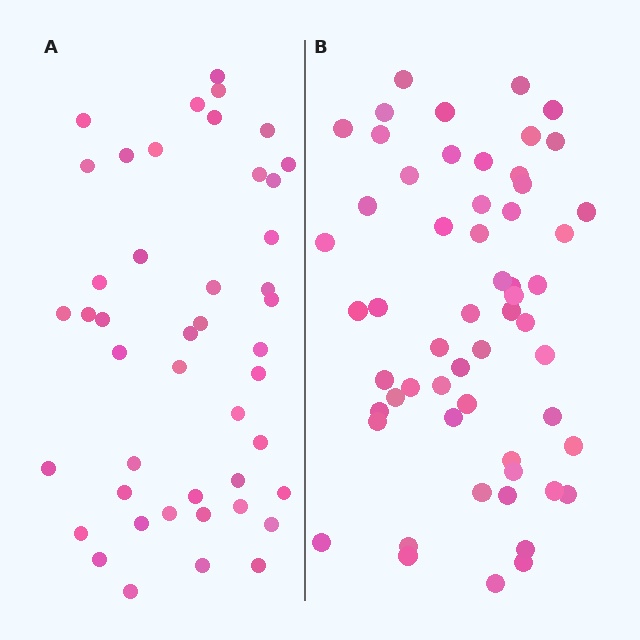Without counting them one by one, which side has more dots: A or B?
Region B (the right region) has more dots.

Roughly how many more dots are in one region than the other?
Region B has roughly 12 or so more dots than region A.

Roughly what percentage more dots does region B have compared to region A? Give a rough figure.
About 25% more.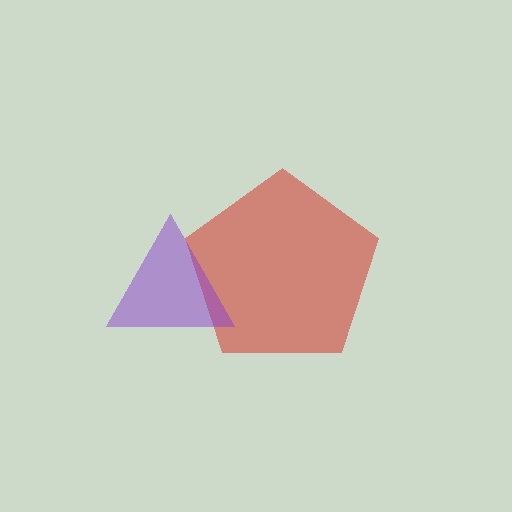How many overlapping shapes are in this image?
There are 2 overlapping shapes in the image.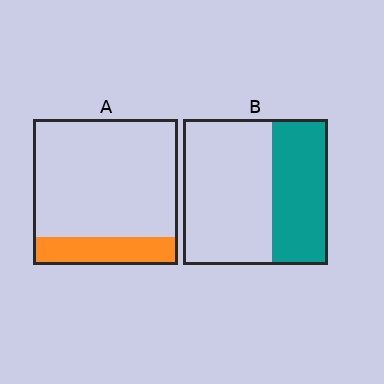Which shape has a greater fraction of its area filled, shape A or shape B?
Shape B.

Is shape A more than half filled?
No.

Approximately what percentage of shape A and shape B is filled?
A is approximately 20% and B is approximately 40%.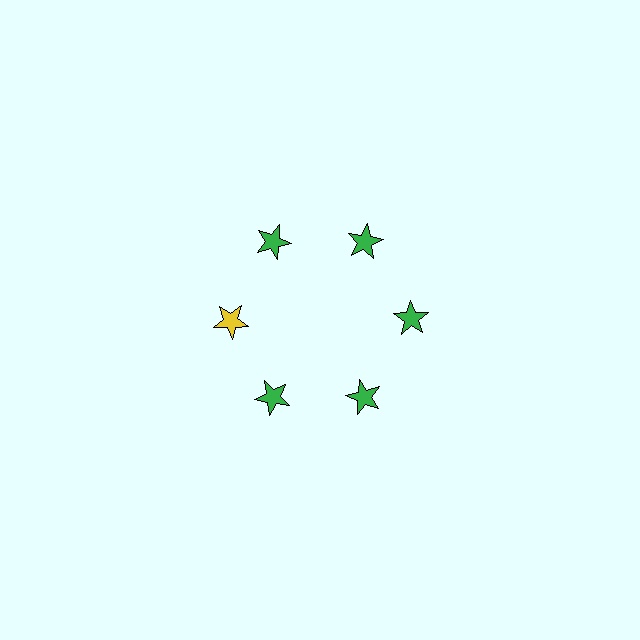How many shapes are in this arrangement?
There are 6 shapes arranged in a ring pattern.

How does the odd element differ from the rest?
It has a different color: yellow instead of green.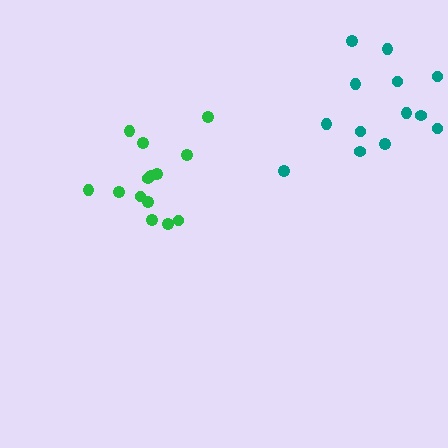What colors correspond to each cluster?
The clusters are colored: green, teal.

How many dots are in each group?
Group 1: 14 dots, Group 2: 13 dots (27 total).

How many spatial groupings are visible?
There are 2 spatial groupings.